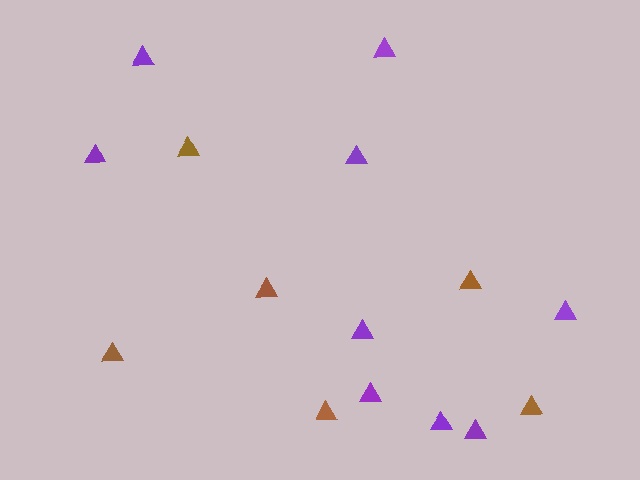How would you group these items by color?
There are 2 groups: one group of purple triangles (9) and one group of brown triangles (6).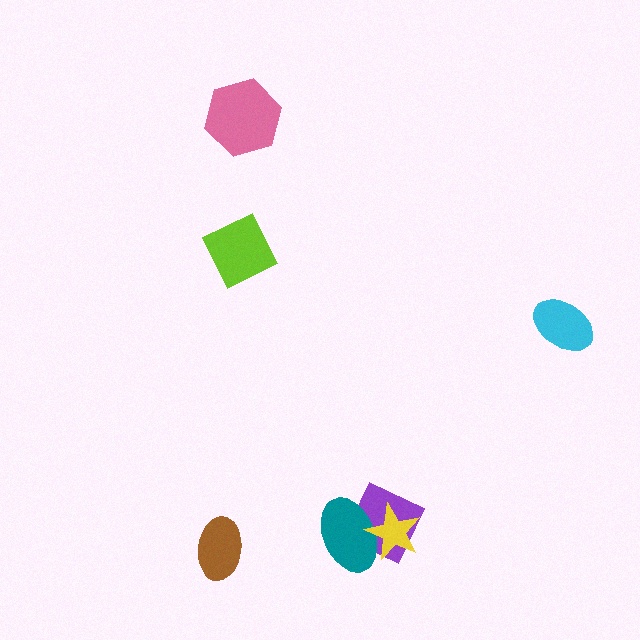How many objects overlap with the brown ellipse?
0 objects overlap with the brown ellipse.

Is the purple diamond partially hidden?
Yes, it is partially covered by another shape.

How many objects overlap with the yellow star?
2 objects overlap with the yellow star.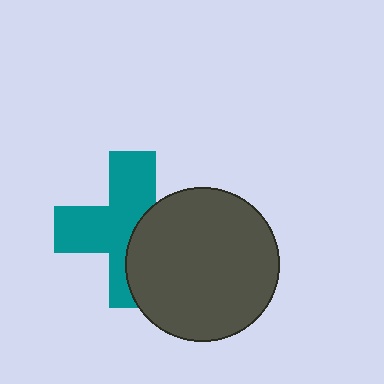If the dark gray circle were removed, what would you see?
You would see the complete teal cross.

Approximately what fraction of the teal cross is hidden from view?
Roughly 41% of the teal cross is hidden behind the dark gray circle.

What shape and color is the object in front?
The object in front is a dark gray circle.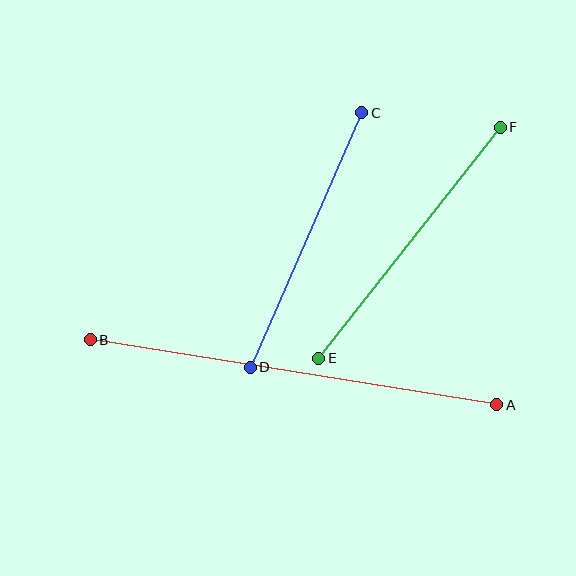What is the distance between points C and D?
The distance is approximately 278 pixels.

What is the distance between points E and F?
The distance is approximately 294 pixels.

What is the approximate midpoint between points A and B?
The midpoint is at approximately (293, 372) pixels.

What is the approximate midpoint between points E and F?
The midpoint is at approximately (410, 243) pixels.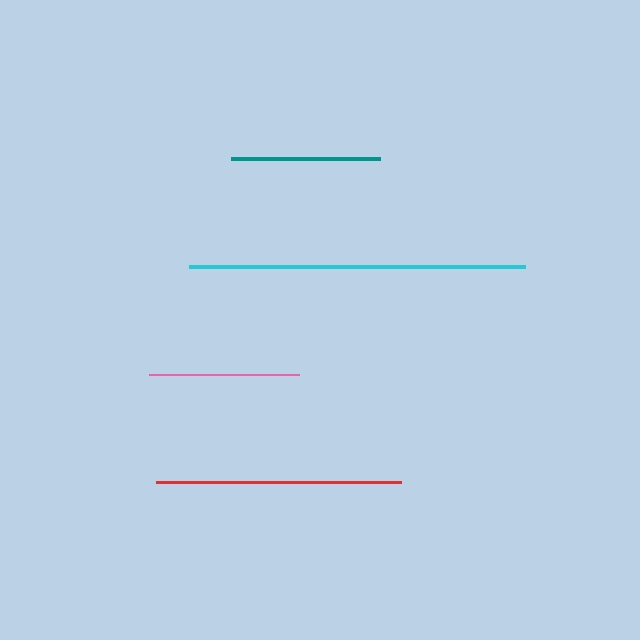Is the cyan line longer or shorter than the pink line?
The cyan line is longer than the pink line.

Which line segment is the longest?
The cyan line is the longest at approximately 336 pixels.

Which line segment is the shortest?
The teal line is the shortest at approximately 149 pixels.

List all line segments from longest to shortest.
From longest to shortest: cyan, red, pink, teal.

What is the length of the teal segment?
The teal segment is approximately 149 pixels long.